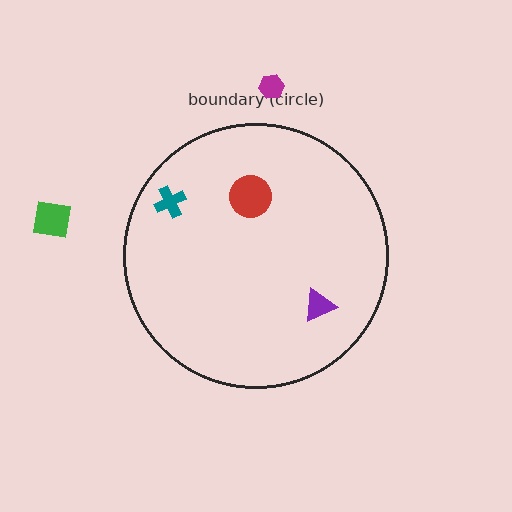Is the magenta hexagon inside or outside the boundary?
Outside.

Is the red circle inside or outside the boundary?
Inside.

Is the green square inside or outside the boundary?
Outside.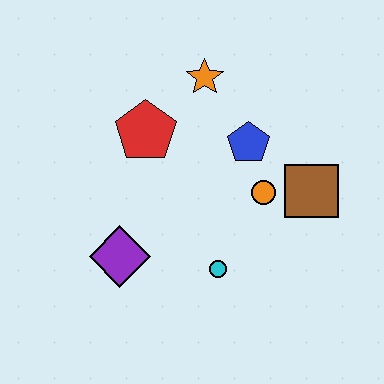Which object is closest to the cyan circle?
The orange circle is closest to the cyan circle.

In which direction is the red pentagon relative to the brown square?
The red pentagon is to the left of the brown square.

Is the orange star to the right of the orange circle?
No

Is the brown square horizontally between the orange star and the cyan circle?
No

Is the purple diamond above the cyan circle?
Yes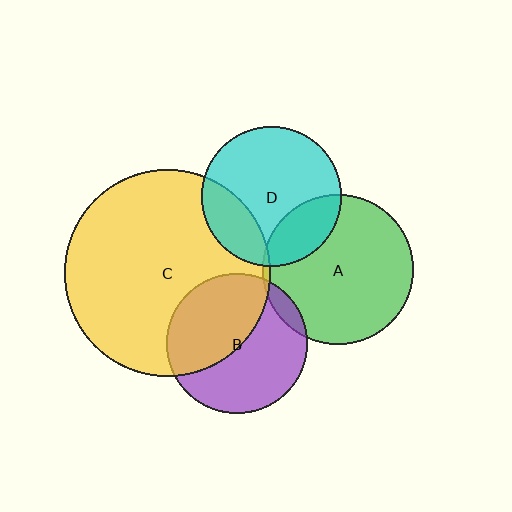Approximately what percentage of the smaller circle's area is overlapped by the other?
Approximately 20%.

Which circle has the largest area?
Circle C (yellow).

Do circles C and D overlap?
Yes.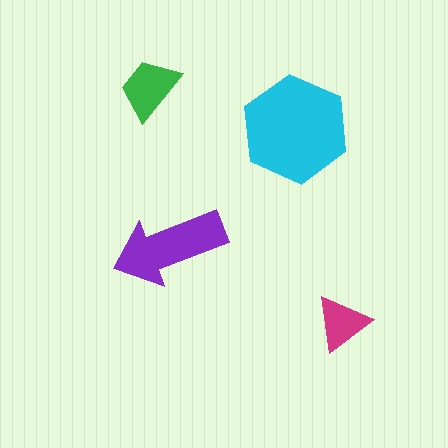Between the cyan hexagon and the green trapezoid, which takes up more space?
The cyan hexagon.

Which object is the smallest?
The magenta triangle.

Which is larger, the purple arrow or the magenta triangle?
The purple arrow.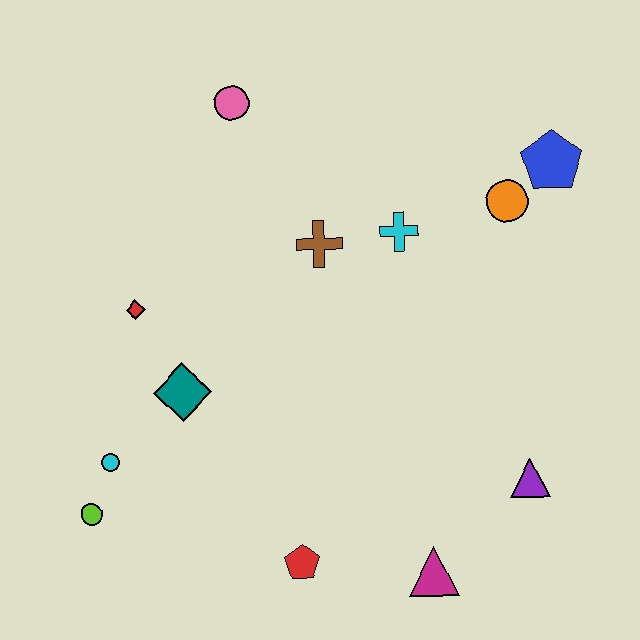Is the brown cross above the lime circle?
Yes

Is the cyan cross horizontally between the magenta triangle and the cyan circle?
Yes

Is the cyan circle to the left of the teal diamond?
Yes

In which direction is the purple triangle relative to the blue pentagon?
The purple triangle is below the blue pentagon.